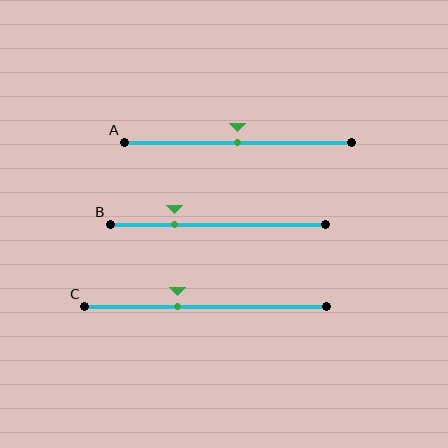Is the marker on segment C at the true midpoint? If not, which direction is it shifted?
No, the marker on segment C is shifted to the left by about 12% of the segment length.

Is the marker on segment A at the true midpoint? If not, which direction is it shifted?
Yes, the marker on segment A is at the true midpoint.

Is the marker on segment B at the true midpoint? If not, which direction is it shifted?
No, the marker on segment B is shifted to the left by about 20% of the segment length.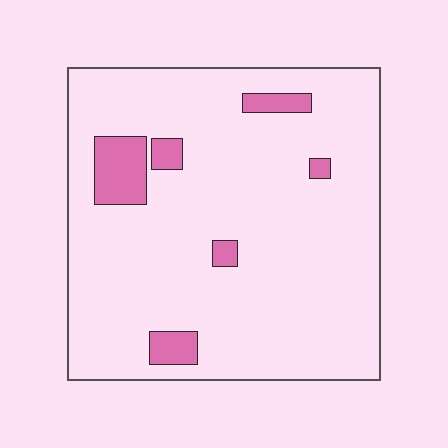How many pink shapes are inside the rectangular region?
6.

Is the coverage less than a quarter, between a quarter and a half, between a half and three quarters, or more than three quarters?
Less than a quarter.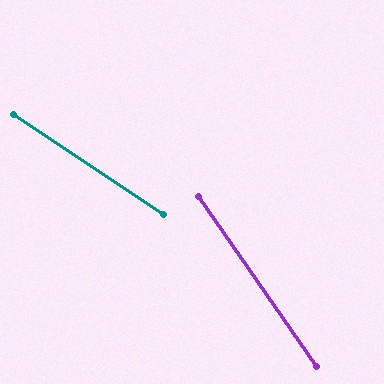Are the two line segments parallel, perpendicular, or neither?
Neither parallel nor perpendicular — they differ by about 22°.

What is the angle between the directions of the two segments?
Approximately 22 degrees.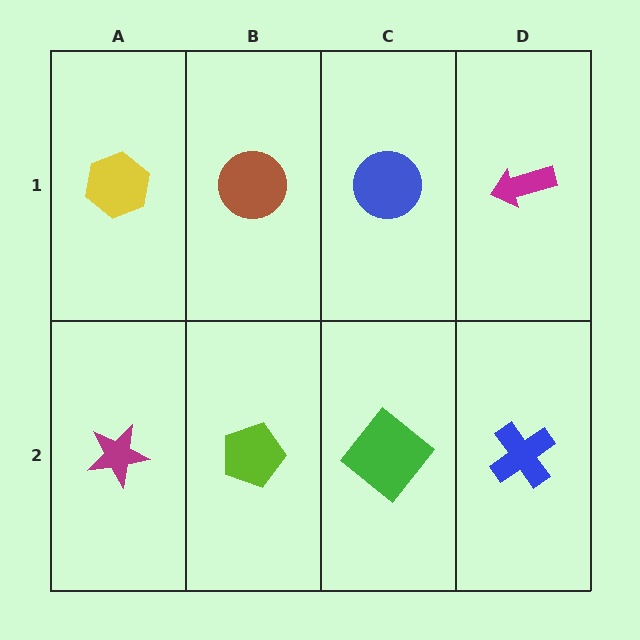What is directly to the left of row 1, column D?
A blue circle.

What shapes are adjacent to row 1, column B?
A lime pentagon (row 2, column B), a yellow hexagon (row 1, column A), a blue circle (row 1, column C).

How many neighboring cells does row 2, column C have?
3.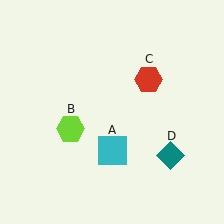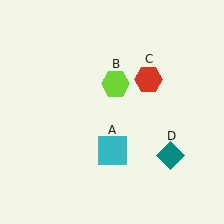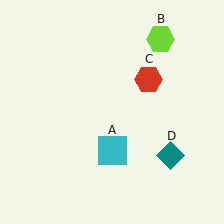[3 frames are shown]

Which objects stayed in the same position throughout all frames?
Cyan square (object A) and red hexagon (object C) and teal diamond (object D) remained stationary.